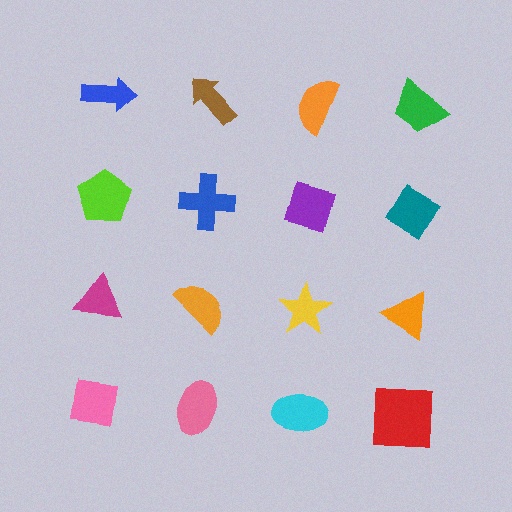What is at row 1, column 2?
A brown arrow.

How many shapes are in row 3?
4 shapes.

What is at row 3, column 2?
An orange semicircle.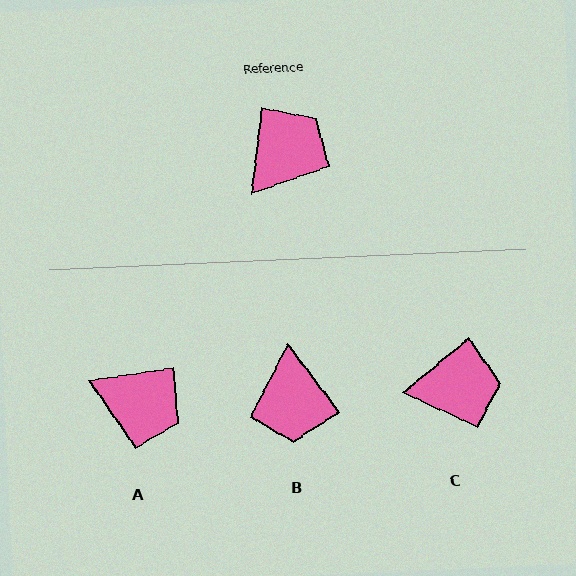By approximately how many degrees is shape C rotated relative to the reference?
Approximately 44 degrees clockwise.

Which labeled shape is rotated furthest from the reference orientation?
B, about 136 degrees away.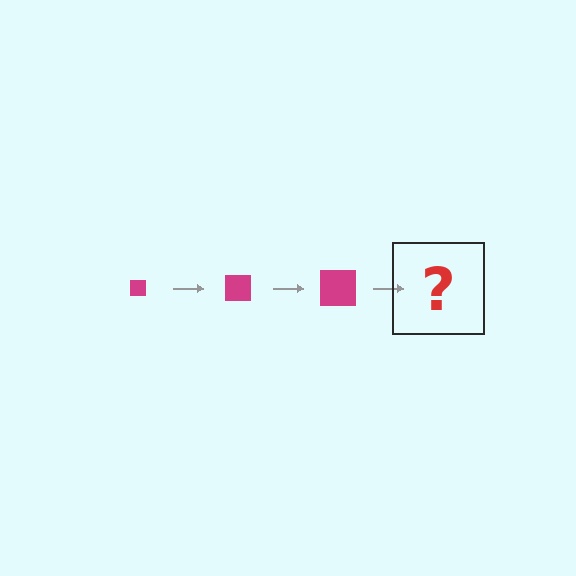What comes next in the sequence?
The next element should be a magenta square, larger than the previous one.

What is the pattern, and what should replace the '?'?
The pattern is that the square gets progressively larger each step. The '?' should be a magenta square, larger than the previous one.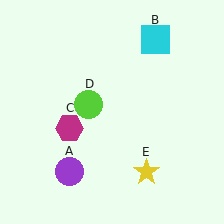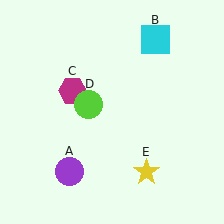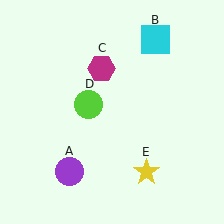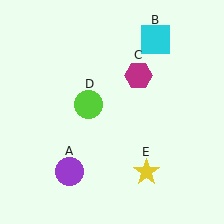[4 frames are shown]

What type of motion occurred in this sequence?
The magenta hexagon (object C) rotated clockwise around the center of the scene.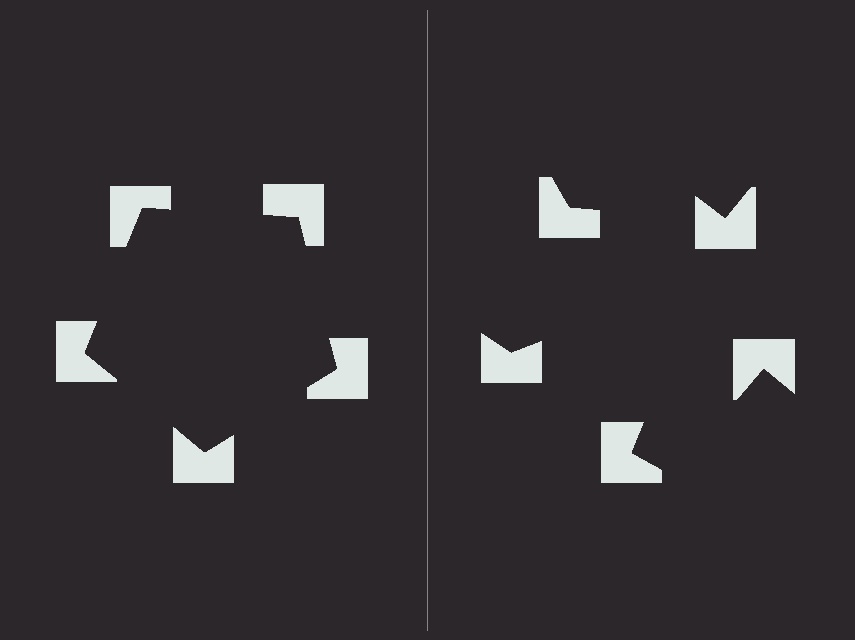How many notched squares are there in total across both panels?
10 — 5 on each side.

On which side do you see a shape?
An illusory pentagon appears on the left side. On the right side the wedge cuts are rotated, so no coherent shape forms.